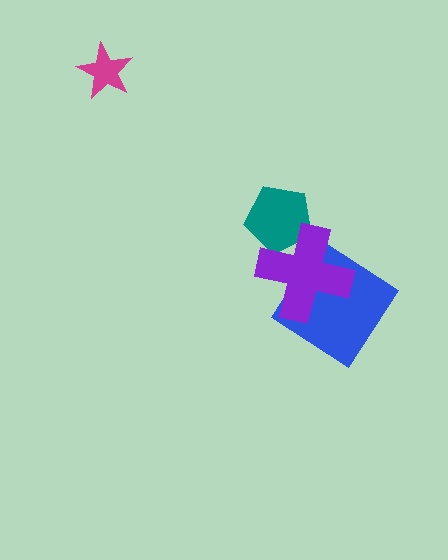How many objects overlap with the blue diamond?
1 object overlaps with the blue diamond.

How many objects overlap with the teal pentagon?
1 object overlaps with the teal pentagon.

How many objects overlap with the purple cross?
2 objects overlap with the purple cross.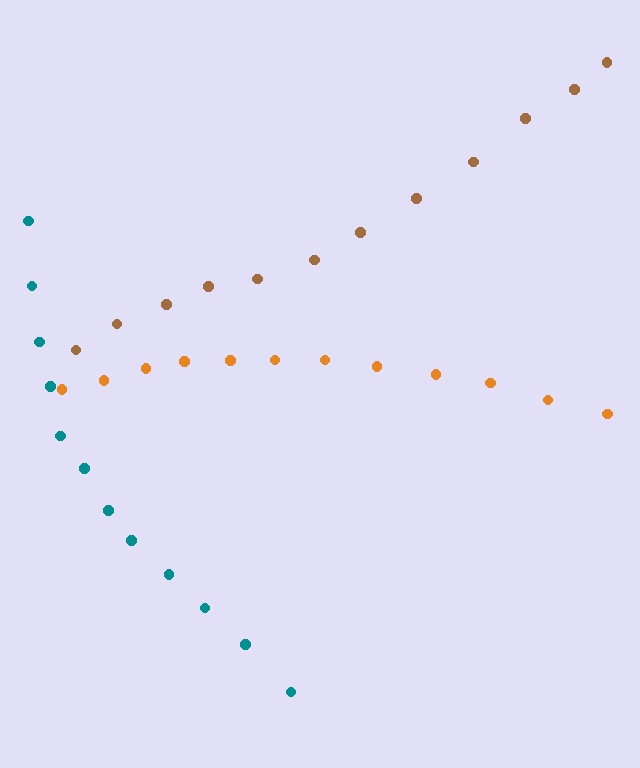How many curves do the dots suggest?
There are 3 distinct paths.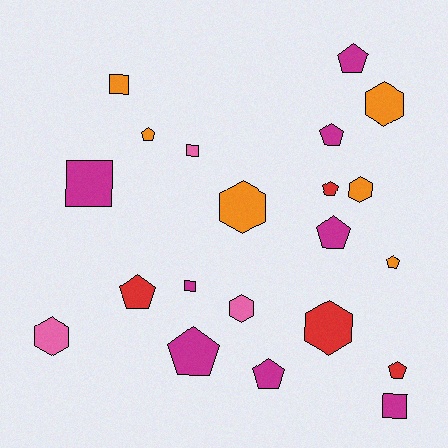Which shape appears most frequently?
Pentagon, with 10 objects.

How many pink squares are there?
There is 1 pink square.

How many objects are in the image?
There are 21 objects.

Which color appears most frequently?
Magenta, with 8 objects.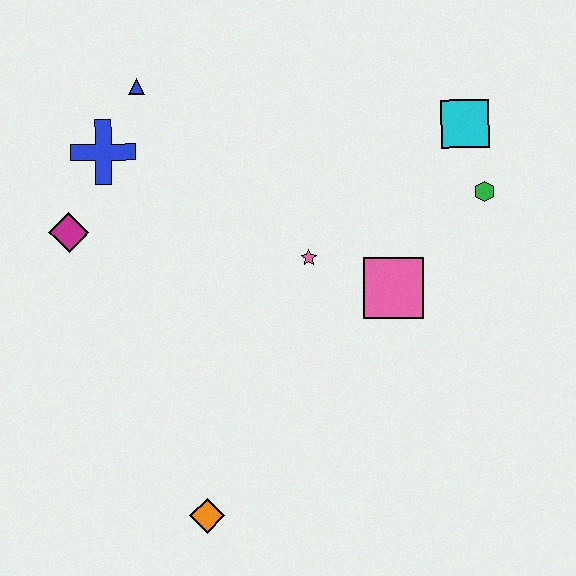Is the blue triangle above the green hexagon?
Yes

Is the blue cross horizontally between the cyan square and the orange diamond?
No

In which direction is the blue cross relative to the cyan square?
The blue cross is to the left of the cyan square.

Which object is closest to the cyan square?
The green hexagon is closest to the cyan square.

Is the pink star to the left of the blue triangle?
No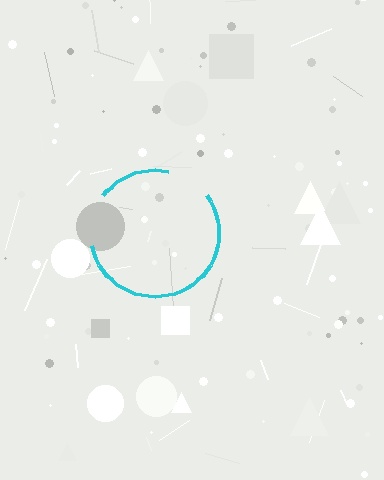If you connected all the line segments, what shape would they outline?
They would outline a circle.